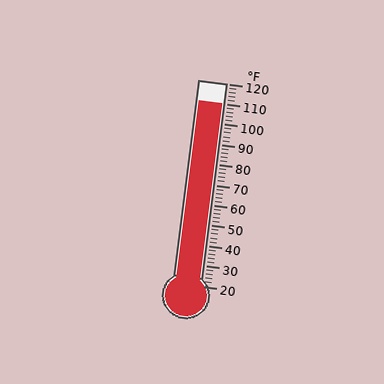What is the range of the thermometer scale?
The thermometer scale ranges from 20°F to 120°F.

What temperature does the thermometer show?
The thermometer shows approximately 110°F.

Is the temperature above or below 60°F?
The temperature is above 60°F.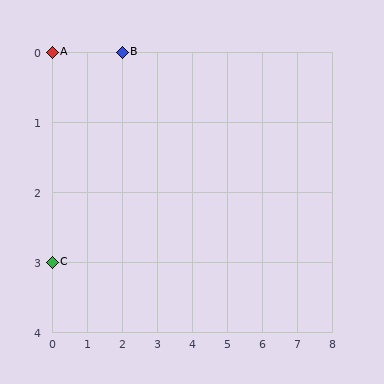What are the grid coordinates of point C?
Point C is at grid coordinates (0, 3).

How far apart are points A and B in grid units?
Points A and B are 2 columns apart.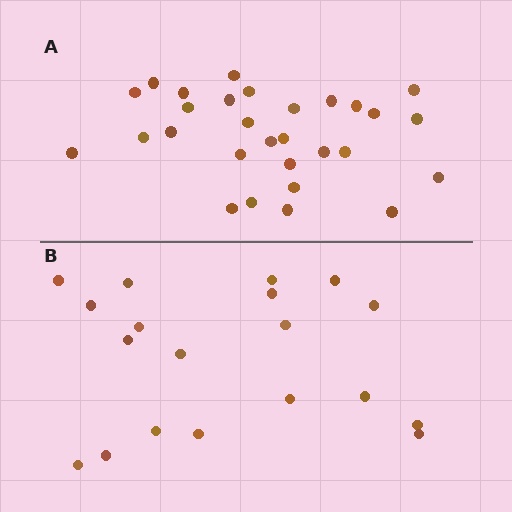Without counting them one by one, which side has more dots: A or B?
Region A (the top region) has more dots.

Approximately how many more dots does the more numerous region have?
Region A has roughly 10 or so more dots than region B.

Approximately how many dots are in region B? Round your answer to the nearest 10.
About 20 dots. (The exact count is 19, which rounds to 20.)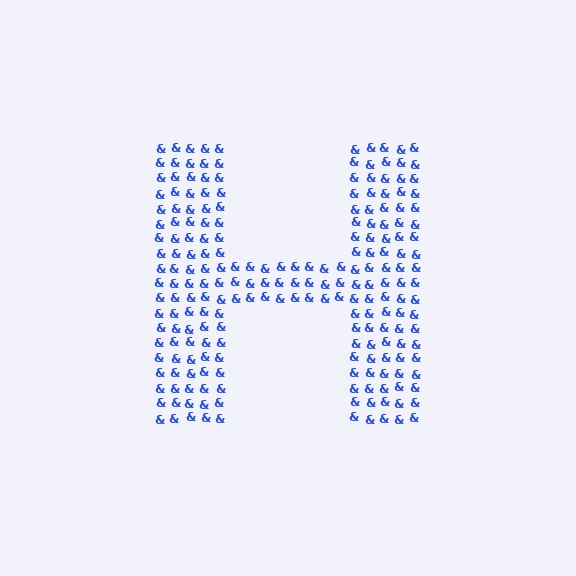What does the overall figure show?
The overall figure shows the letter H.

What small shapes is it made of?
It is made of small ampersands.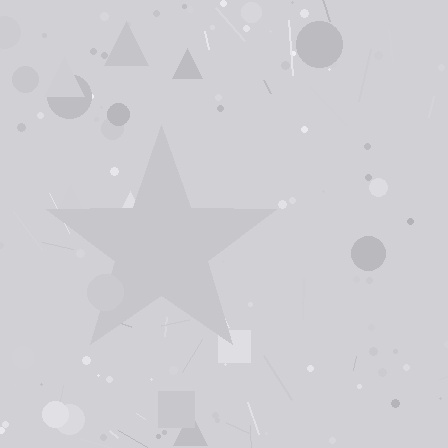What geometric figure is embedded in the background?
A star is embedded in the background.